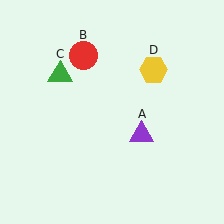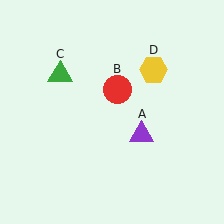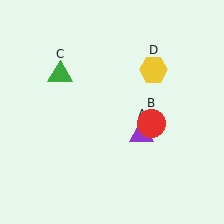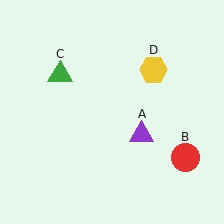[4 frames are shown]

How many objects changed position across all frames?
1 object changed position: red circle (object B).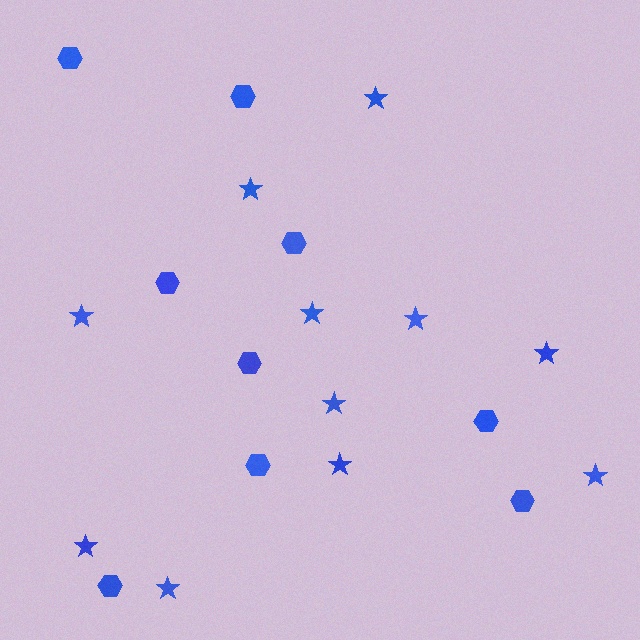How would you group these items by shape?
There are 2 groups: one group of hexagons (9) and one group of stars (11).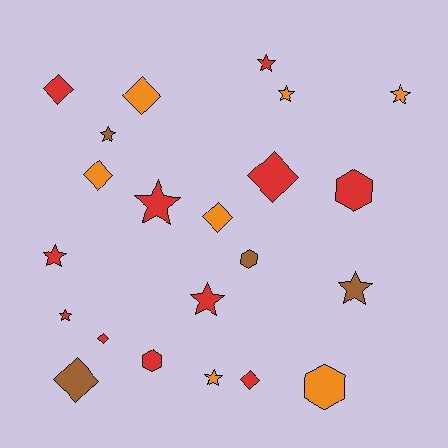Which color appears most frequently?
Red, with 11 objects.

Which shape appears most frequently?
Star, with 10 objects.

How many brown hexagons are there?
There is 1 brown hexagon.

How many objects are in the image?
There are 22 objects.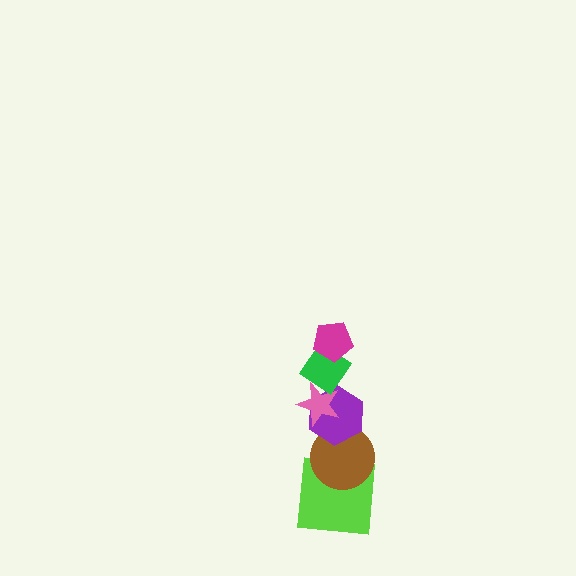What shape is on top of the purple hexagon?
The pink star is on top of the purple hexagon.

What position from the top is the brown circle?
The brown circle is 5th from the top.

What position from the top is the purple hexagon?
The purple hexagon is 4th from the top.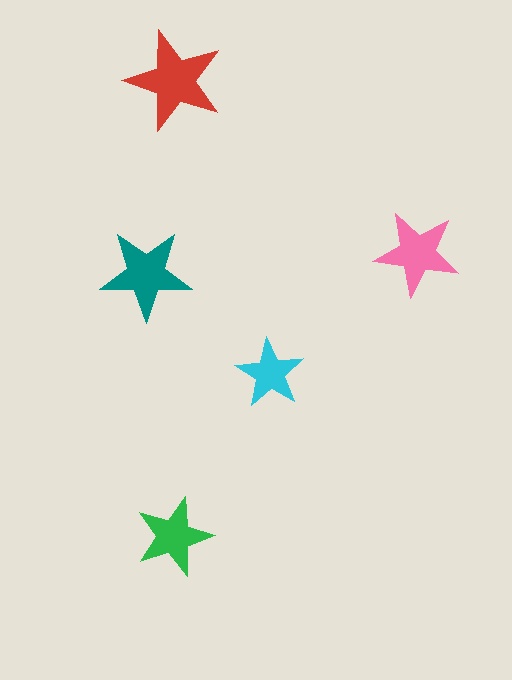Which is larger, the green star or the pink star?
The pink one.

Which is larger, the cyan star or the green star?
The green one.